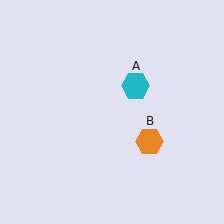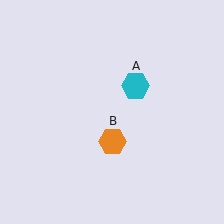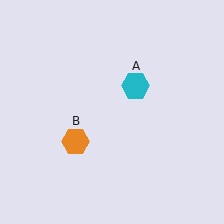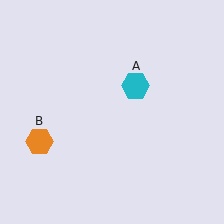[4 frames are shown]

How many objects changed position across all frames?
1 object changed position: orange hexagon (object B).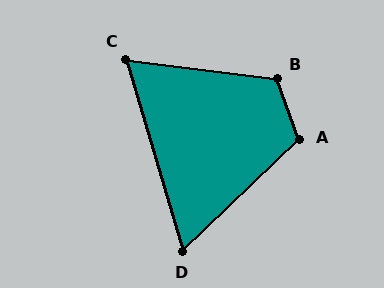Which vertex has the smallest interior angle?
D, at approximately 63 degrees.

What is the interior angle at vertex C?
Approximately 66 degrees (acute).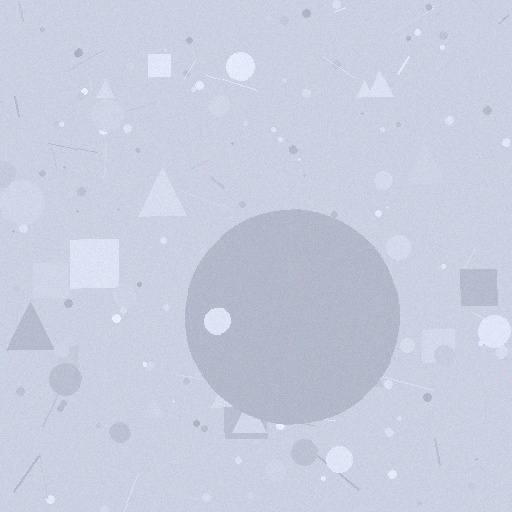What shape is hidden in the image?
A circle is hidden in the image.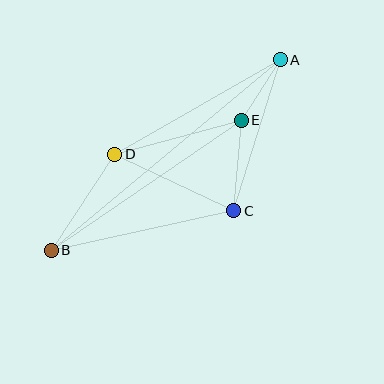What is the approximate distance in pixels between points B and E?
The distance between B and E is approximately 230 pixels.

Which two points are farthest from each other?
Points A and B are farthest from each other.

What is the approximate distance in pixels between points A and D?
The distance between A and D is approximately 191 pixels.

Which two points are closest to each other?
Points A and E are closest to each other.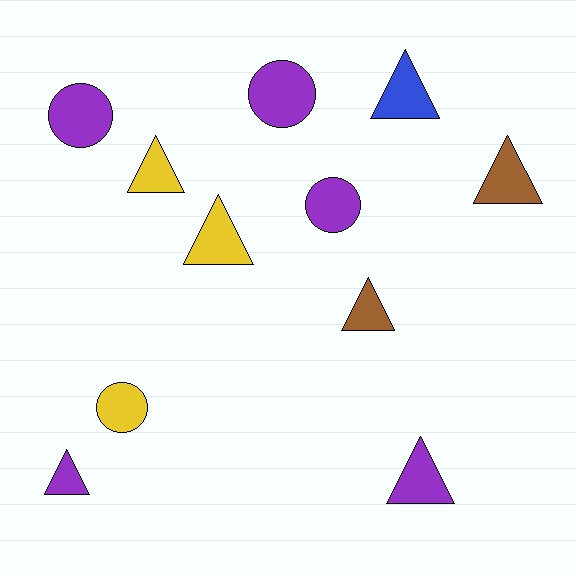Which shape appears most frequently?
Triangle, with 7 objects.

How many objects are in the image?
There are 11 objects.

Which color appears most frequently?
Purple, with 5 objects.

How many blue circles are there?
There are no blue circles.